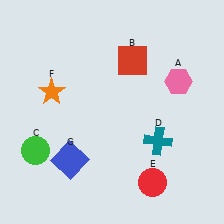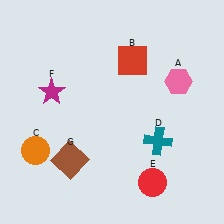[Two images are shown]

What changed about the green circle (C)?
In Image 1, C is green. In Image 2, it changed to orange.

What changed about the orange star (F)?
In Image 1, F is orange. In Image 2, it changed to magenta.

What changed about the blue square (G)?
In Image 1, G is blue. In Image 2, it changed to brown.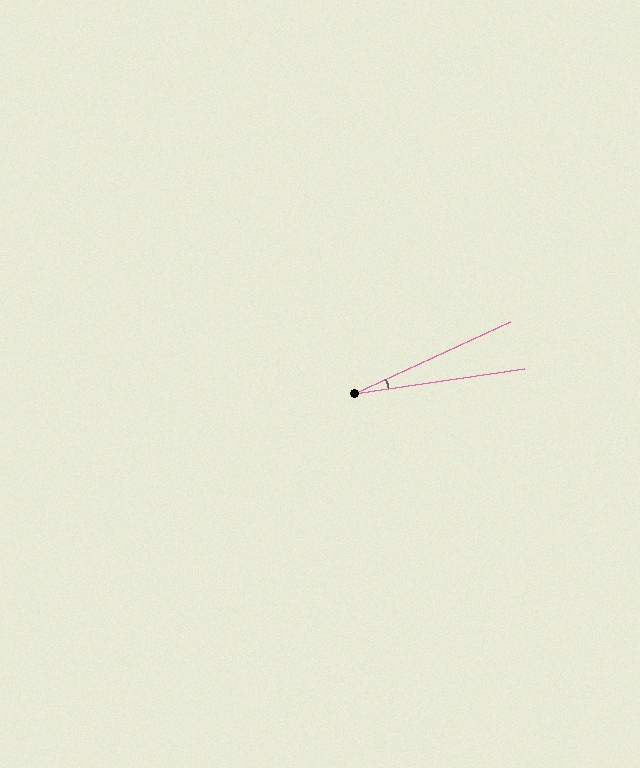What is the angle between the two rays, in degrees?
Approximately 16 degrees.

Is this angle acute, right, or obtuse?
It is acute.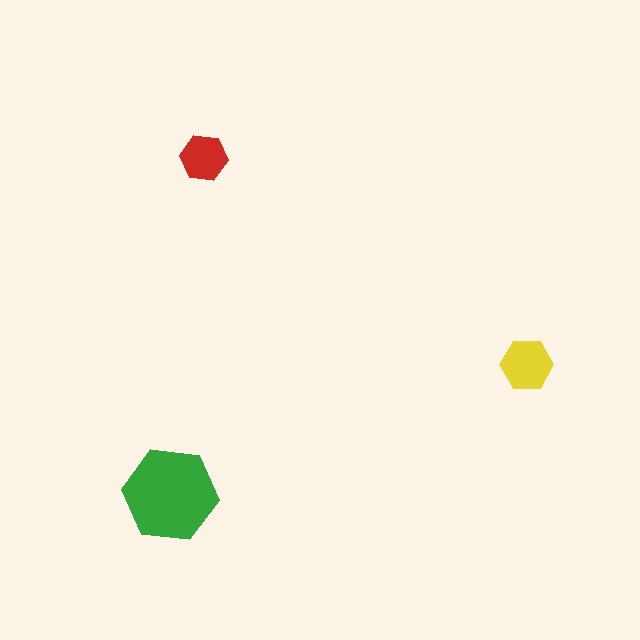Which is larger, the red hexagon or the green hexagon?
The green one.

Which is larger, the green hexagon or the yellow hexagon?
The green one.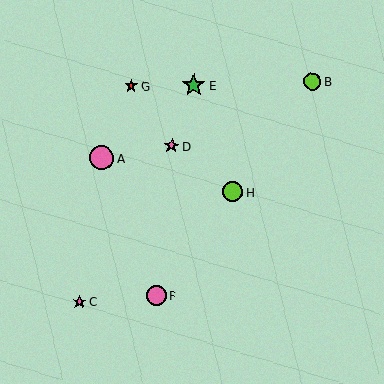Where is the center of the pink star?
The center of the pink star is at (79, 302).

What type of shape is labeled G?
Shape G is a red star.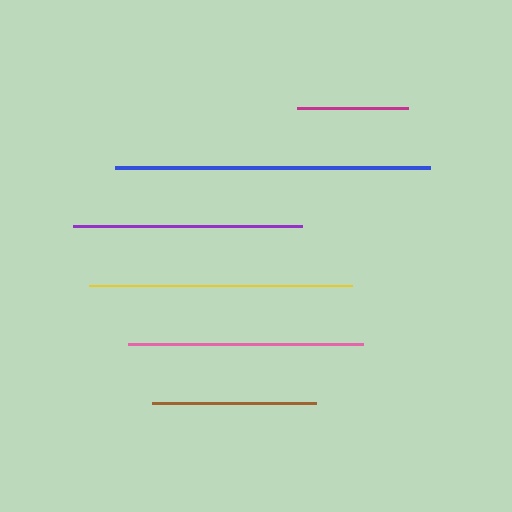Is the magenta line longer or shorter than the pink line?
The pink line is longer than the magenta line.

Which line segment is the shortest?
The magenta line is the shortest at approximately 111 pixels.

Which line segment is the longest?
The blue line is the longest at approximately 315 pixels.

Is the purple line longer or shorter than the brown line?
The purple line is longer than the brown line.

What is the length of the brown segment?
The brown segment is approximately 164 pixels long.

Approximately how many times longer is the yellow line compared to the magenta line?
The yellow line is approximately 2.4 times the length of the magenta line.